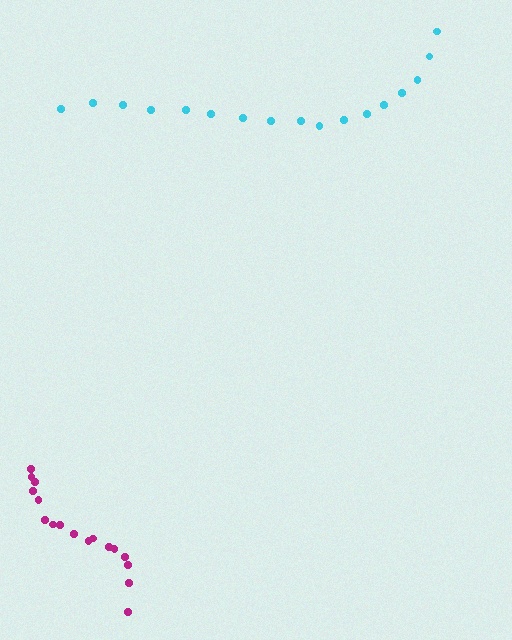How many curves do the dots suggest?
There are 2 distinct paths.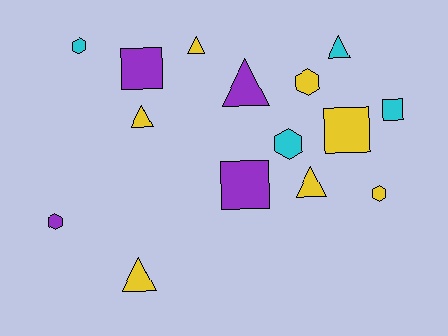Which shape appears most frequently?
Triangle, with 6 objects.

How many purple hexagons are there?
There is 1 purple hexagon.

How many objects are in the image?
There are 15 objects.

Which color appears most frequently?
Yellow, with 7 objects.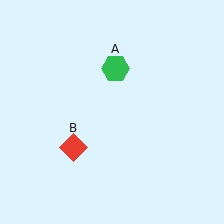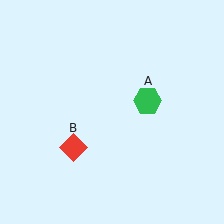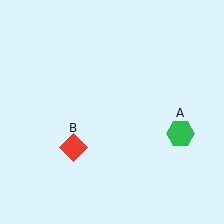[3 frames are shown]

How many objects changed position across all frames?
1 object changed position: green hexagon (object A).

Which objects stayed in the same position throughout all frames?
Red diamond (object B) remained stationary.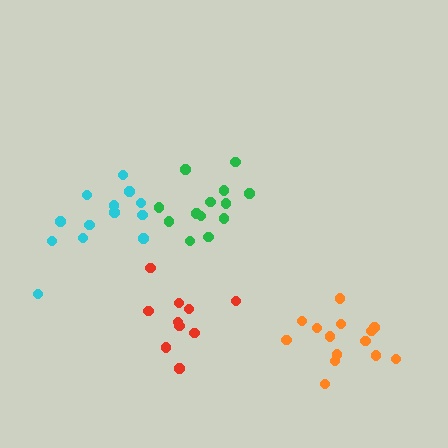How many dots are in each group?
Group 1: 13 dots, Group 2: 14 dots, Group 3: 10 dots, Group 4: 13 dots (50 total).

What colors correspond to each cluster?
The clusters are colored: green, orange, red, cyan.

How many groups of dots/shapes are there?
There are 4 groups.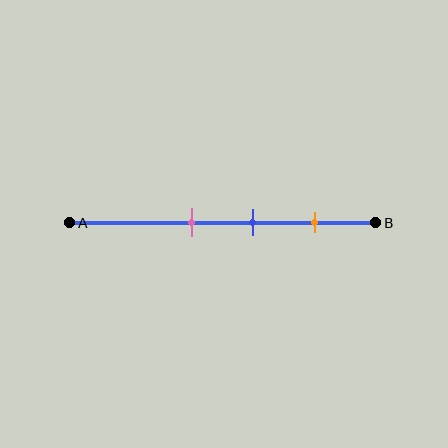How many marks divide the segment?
There are 3 marks dividing the segment.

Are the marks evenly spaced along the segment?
Yes, the marks are approximately evenly spaced.